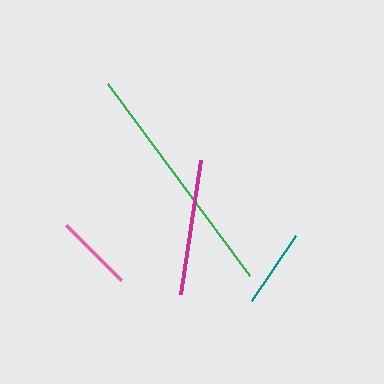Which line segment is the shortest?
The pink line is the shortest at approximately 77 pixels.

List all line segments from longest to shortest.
From longest to shortest: green, magenta, teal, pink.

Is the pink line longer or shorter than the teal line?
The teal line is longer than the pink line.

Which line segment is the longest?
The green line is the longest at approximately 240 pixels.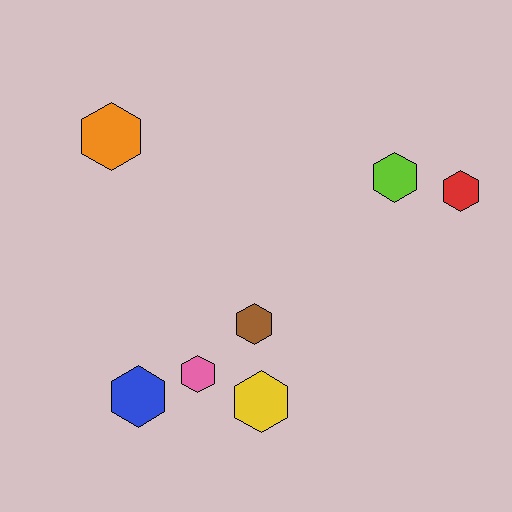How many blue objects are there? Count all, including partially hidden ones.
There is 1 blue object.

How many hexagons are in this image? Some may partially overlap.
There are 7 hexagons.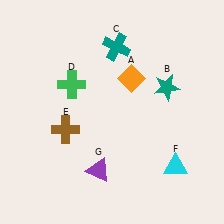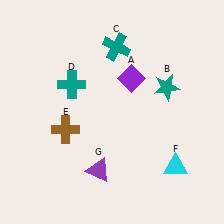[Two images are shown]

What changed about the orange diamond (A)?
In Image 1, A is orange. In Image 2, it changed to purple.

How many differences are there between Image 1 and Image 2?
There are 2 differences between the two images.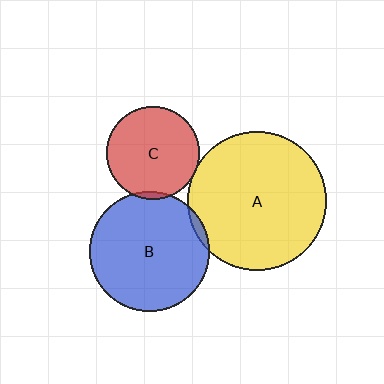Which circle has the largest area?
Circle A (yellow).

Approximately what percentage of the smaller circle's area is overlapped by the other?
Approximately 5%.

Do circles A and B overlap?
Yes.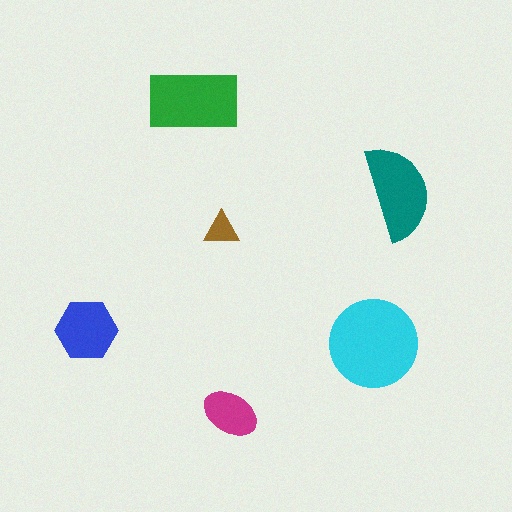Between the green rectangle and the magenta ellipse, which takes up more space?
The green rectangle.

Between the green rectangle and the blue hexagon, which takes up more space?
The green rectangle.